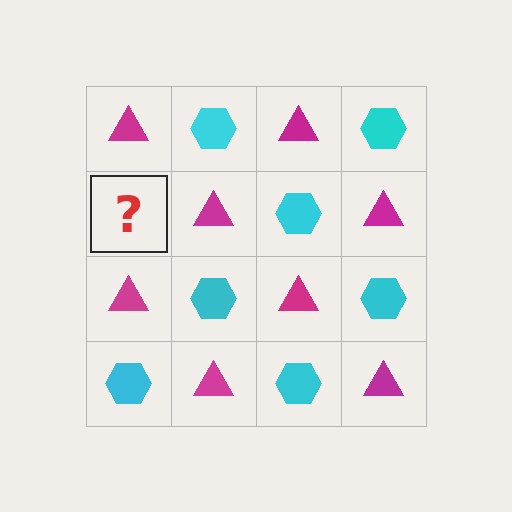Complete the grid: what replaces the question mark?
The question mark should be replaced with a cyan hexagon.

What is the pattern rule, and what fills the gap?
The rule is that it alternates magenta triangle and cyan hexagon in a checkerboard pattern. The gap should be filled with a cyan hexagon.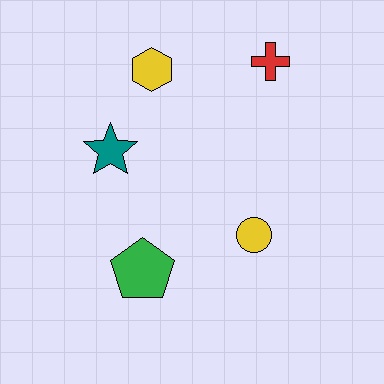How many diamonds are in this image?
There are no diamonds.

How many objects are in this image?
There are 5 objects.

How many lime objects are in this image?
There are no lime objects.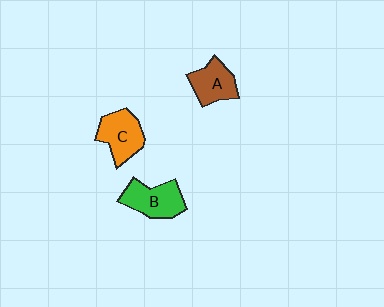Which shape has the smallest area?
Shape A (brown).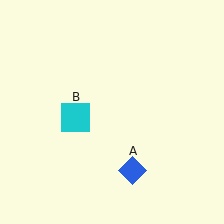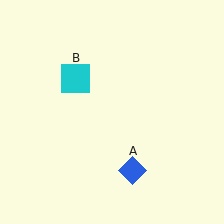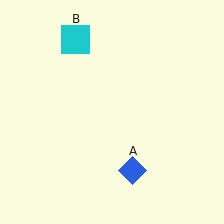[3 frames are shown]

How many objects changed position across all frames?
1 object changed position: cyan square (object B).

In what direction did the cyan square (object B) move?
The cyan square (object B) moved up.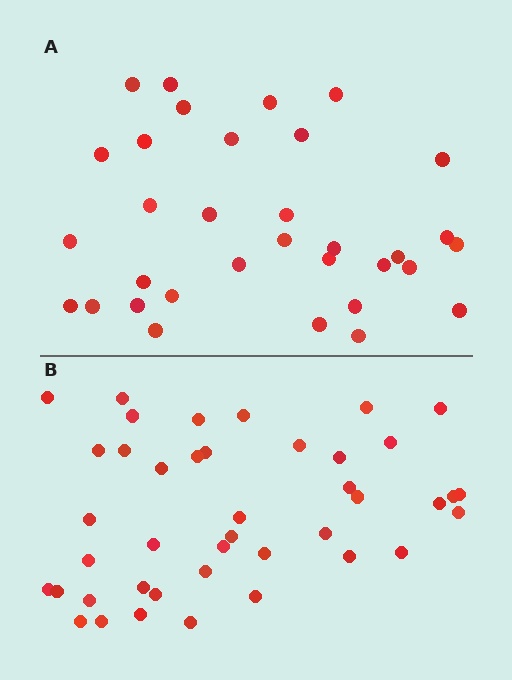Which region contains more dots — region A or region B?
Region B (the bottom region) has more dots.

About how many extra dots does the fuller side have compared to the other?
Region B has roughly 8 or so more dots than region A.